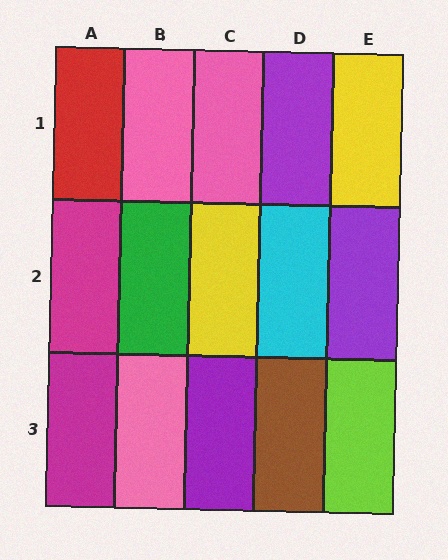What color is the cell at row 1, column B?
Pink.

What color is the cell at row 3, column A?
Magenta.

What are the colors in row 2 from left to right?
Magenta, green, yellow, cyan, purple.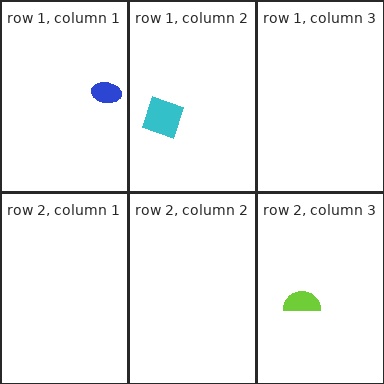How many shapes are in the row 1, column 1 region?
1.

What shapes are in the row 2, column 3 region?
The lime semicircle.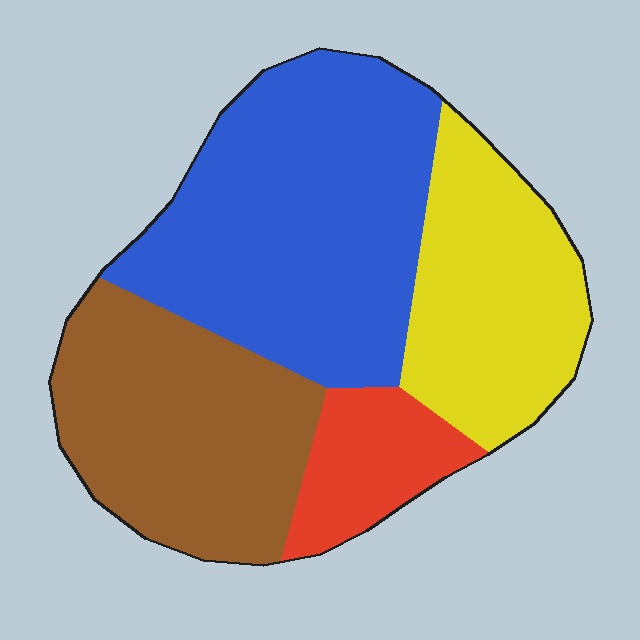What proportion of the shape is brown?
Brown covers about 30% of the shape.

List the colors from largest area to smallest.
From largest to smallest: blue, brown, yellow, red.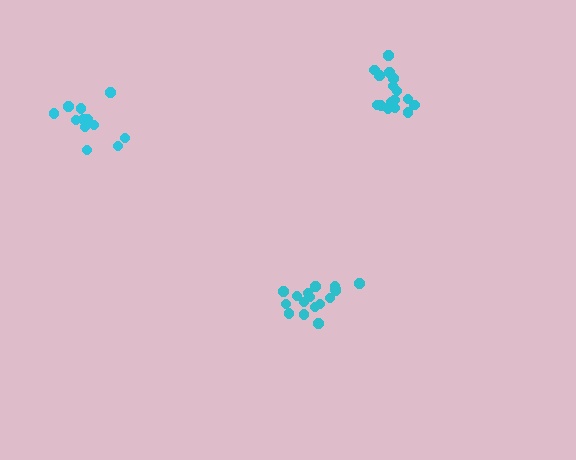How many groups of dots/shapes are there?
There are 3 groups.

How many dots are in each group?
Group 1: 17 dots, Group 2: 17 dots, Group 3: 12 dots (46 total).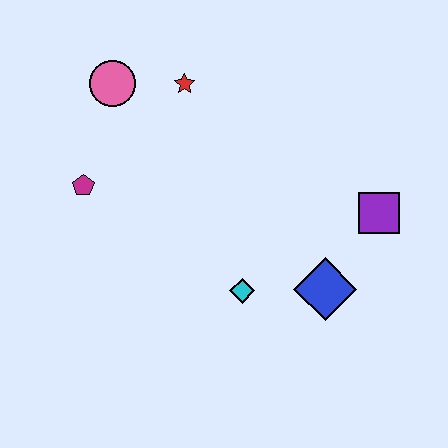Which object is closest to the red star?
The pink circle is closest to the red star.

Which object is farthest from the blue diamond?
The pink circle is farthest from the blue diamond.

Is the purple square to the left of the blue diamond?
No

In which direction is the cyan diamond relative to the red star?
The cyan diamond is below the red star.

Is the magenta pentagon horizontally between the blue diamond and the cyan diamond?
No